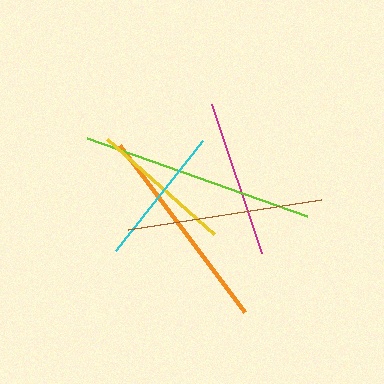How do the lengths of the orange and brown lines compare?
The orange and brown lines are approximately the same length.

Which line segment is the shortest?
The cyan line is the shortest at approximately 141 pixels.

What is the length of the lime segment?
The lime segment is approximately 234 pixels long.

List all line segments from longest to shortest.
From longest to shortest: lime, orange, brown, magenta, yellow, cyan.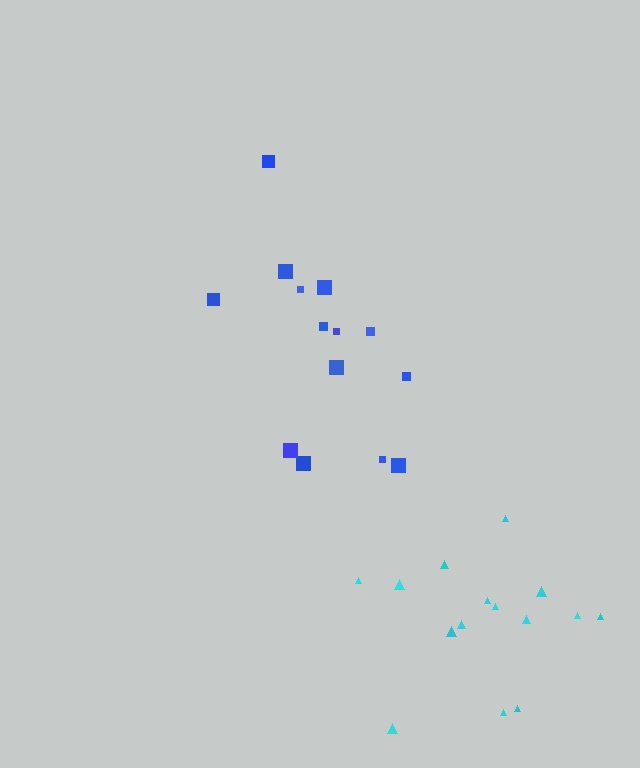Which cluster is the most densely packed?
Cyan.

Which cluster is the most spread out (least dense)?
Blue.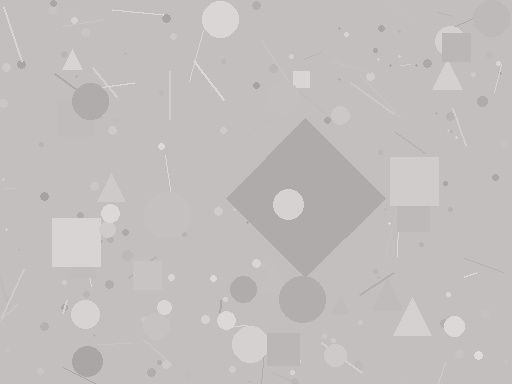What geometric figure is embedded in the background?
A diamond is embedded in the background.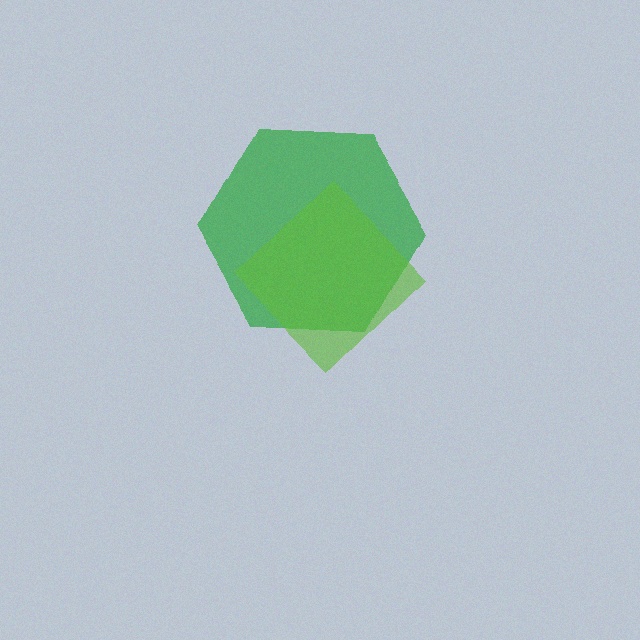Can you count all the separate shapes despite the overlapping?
Yes, there are 2 separate shapes.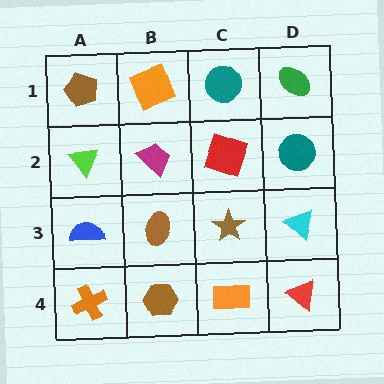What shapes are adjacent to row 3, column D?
A teal circle (row 2, column D), a red triangle (row 4, column D), a brown star (row 3, column C).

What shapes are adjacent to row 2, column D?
A green ellipse (row 1, column D), a cyan triangle (row 3, column D), a red square (row 2, column C).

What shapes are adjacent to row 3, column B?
A magenta trapezoid (row 2, column B), a brown hexagon (row 4, column B), a blue semicircle (row 3, column A), a brown star (row 3, column C).